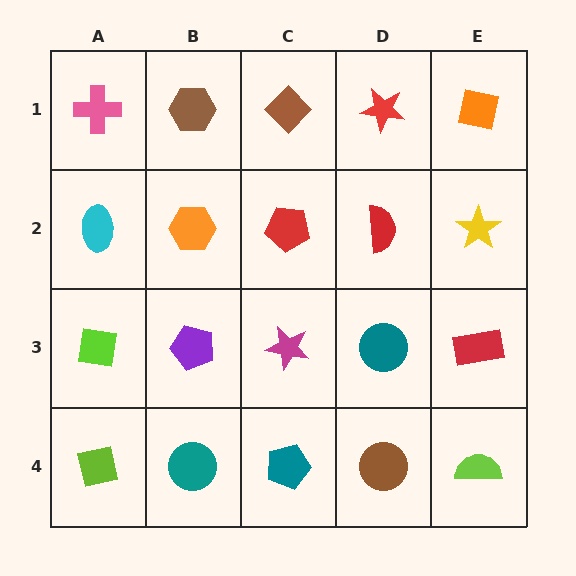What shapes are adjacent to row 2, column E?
An orange square (row 1, column E), a red rectangle (row 3, column E), a red semicircle (row 2, column D).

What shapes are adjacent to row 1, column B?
An orange hexagon (row 2, column B), a pink cross (row 1, column A), a brown diamond (row 1, column C).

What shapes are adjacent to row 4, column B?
A purple pentagon (row 3, column B), a lime square (row 4, column A), a teal pentagon (row 4, column C).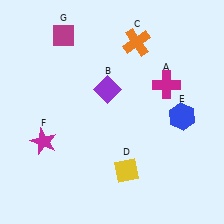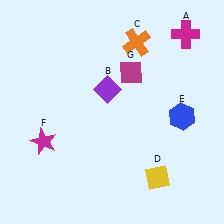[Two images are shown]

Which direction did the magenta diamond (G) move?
The magenta diamond (G) moved right.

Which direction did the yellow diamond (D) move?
The yellow diamond (D) moved right.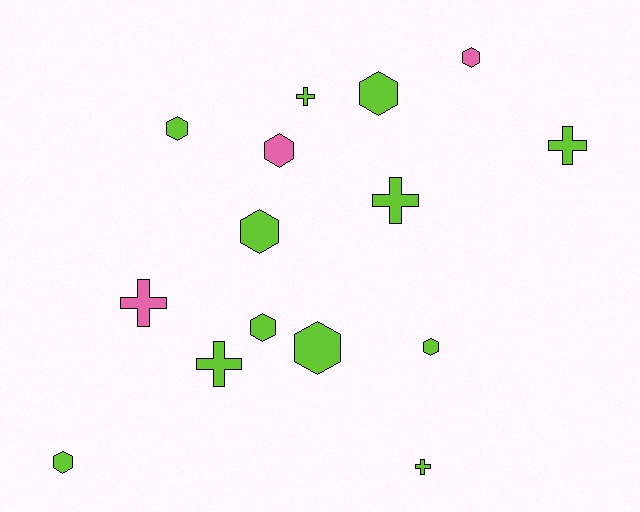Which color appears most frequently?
Lime, with 12 objects.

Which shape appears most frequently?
Hexagon, with 9 objects.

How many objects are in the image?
There are 15 objects.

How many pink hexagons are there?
There are 2 pink hexagons.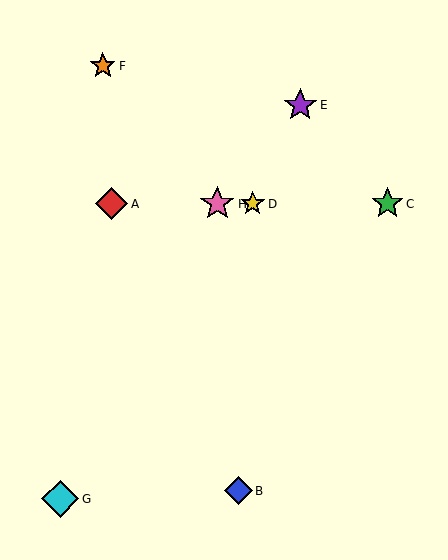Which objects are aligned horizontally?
Objects A, C, D, H are aligned horizontally.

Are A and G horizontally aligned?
No, A is at y≈204 and G is at y≈499.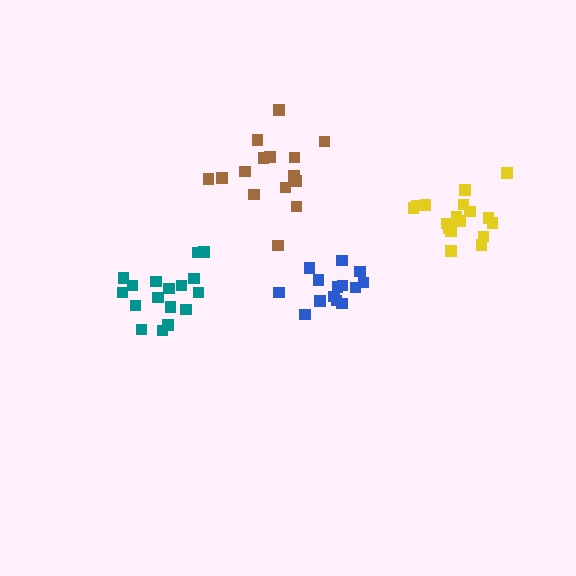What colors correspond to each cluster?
The clusters are colored: blue, yellow, teal, brown.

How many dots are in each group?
Group 1: 14 dots, Group 2: 17 dots, Group 3: 17 dots, Group 4: 15 dots (63 total).